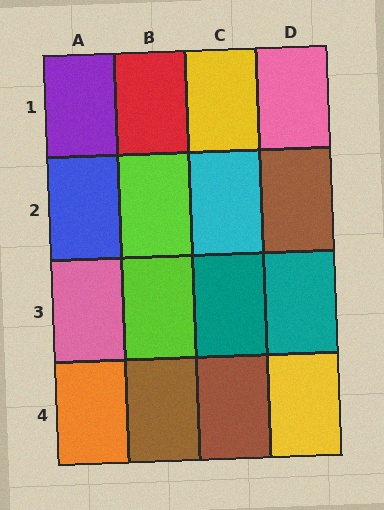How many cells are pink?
2 cells are pink.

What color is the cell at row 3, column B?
Lime.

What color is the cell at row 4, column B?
Brown.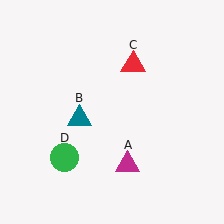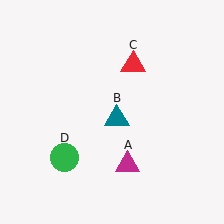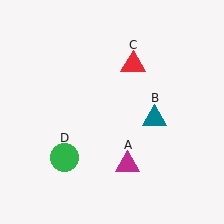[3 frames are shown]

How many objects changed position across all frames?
1 object changed position: teal triangle (object B).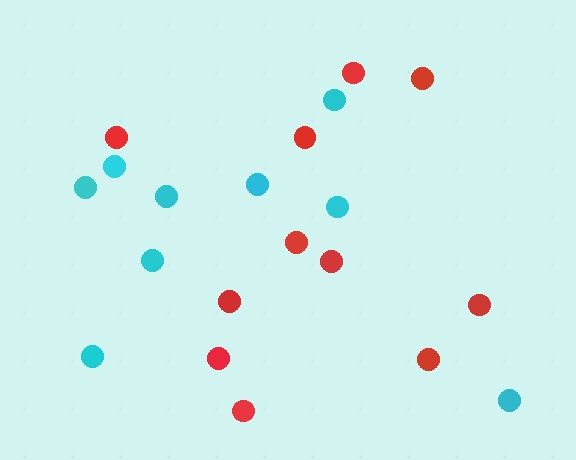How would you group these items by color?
There are 2 groups: one group of red circles (11) and one group of cyan circles (9).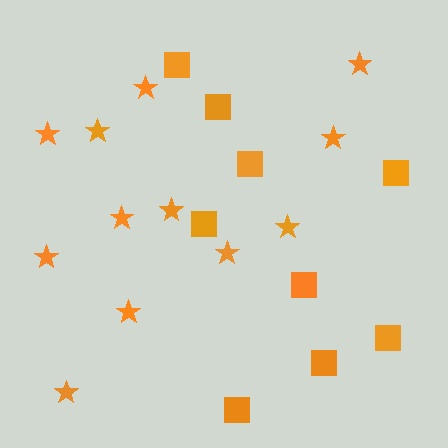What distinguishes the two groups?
There are 2 groups: one group of stars (12) and one group of squares (9).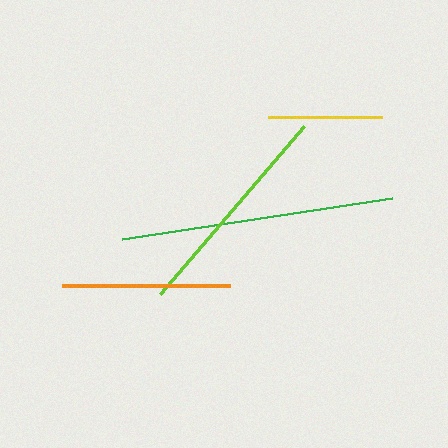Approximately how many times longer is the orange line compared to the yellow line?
The orange line is approximately 1.5 times the length of the yellow line.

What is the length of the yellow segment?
The yellow segment is approximately 114 pixels long.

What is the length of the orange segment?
The orange segment is approximately 169 pixels long.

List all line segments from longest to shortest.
From longest to shortest: green, lime, orange, yellow.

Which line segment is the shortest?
The yellow line is the shortest at approximately 114 pixels.